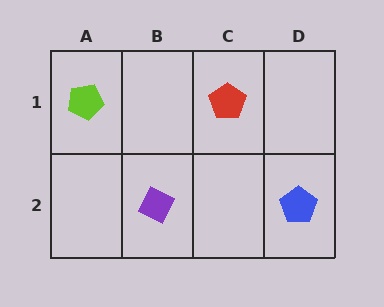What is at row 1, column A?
A lime pentagon.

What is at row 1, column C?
A red pentagon.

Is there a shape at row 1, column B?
No, that cell is empty.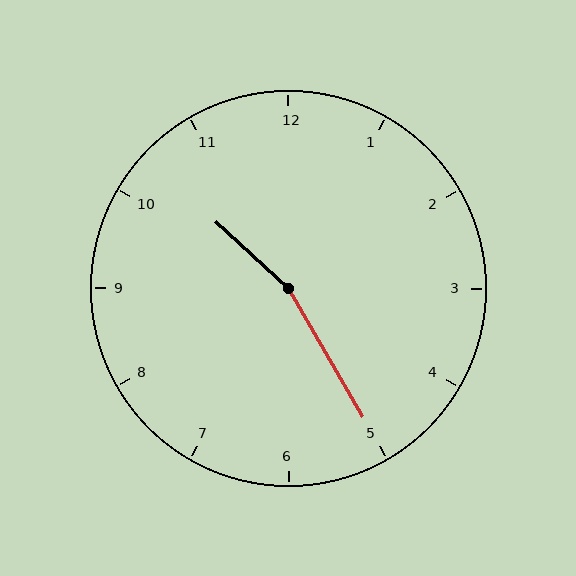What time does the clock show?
10:25.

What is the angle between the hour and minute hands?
Approximately 162 degrees.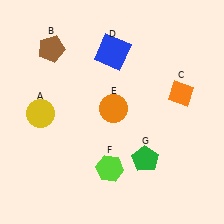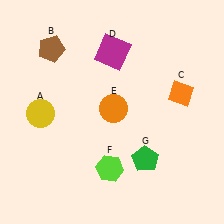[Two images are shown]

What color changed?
The square (D) changed from blue in Image 1 to magenta in Image 2.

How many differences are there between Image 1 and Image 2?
There is 1 difference between the two images.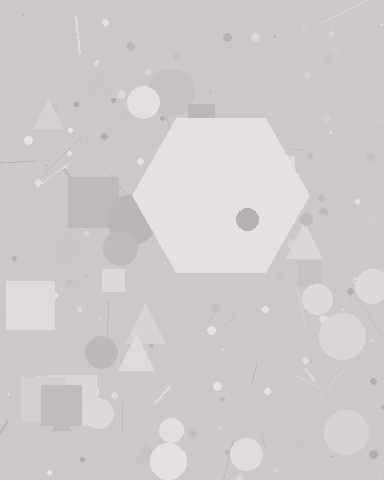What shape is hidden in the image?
A hexagon is hidden in the image.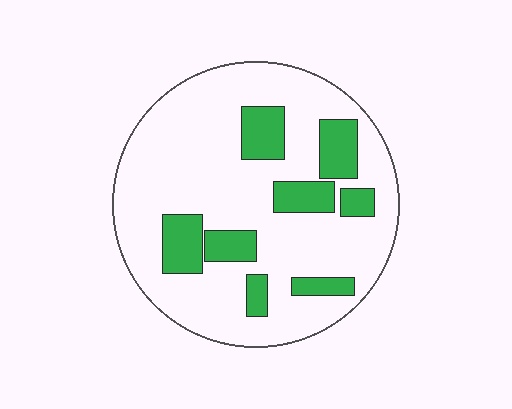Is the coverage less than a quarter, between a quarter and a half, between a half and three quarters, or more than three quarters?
Less than a quarter.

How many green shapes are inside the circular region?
8.